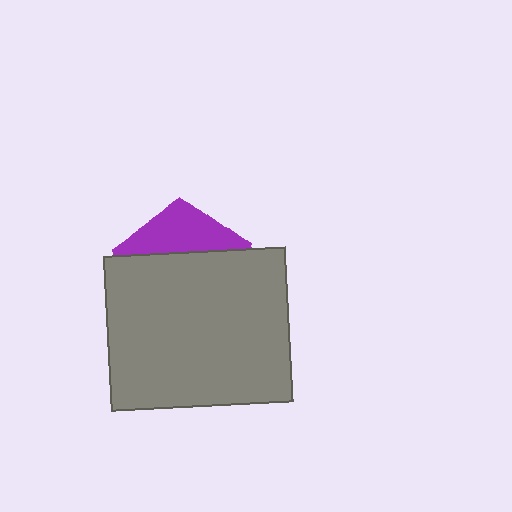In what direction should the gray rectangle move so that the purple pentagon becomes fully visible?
The gray rectangle should move down. That is the shortest direction to clear the overlap and leave the purple pentagon fully visible.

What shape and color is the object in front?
The object in front is a gray rectangle.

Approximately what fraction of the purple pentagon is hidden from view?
Roughly 68% of the purple pentagon is hidden behind the gray rectangle.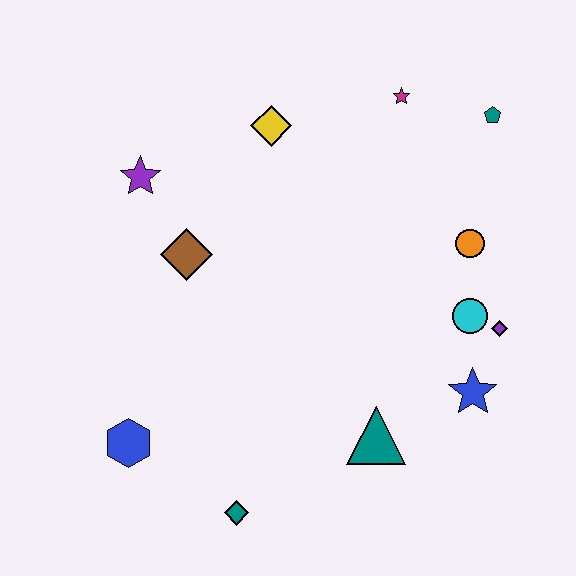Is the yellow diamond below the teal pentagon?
Yes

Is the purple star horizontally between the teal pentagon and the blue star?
No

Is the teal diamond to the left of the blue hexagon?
No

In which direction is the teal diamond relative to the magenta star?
The teal diamond is below the magenta star.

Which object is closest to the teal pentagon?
The magenta star is closest to the teal pentagon.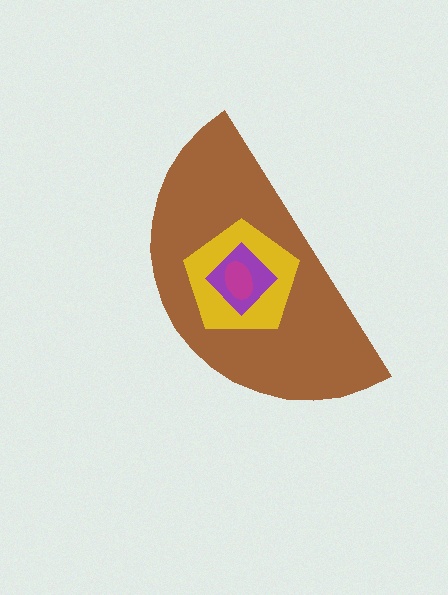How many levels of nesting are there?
4.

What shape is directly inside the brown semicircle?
The yellow pentagon.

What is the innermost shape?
The magenta ellipse.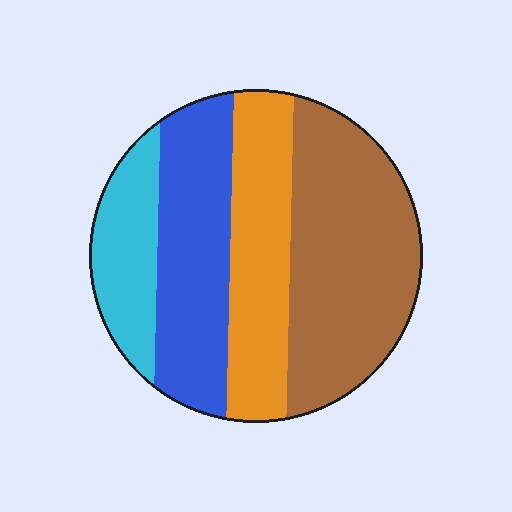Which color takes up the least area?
Cyan, at roughly 15%.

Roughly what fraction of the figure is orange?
Orange takes up about one quarter (1/4) of the figure.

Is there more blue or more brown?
Brown.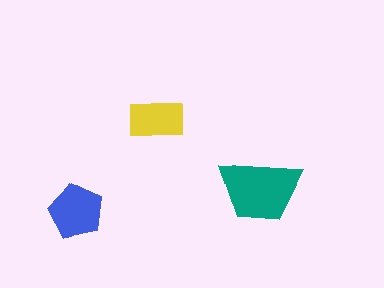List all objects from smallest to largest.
The yellow rectangle, the blue pentagon, the teal trapezoid.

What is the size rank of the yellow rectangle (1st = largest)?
3rd.